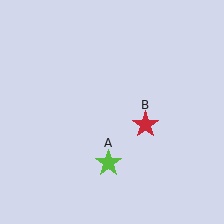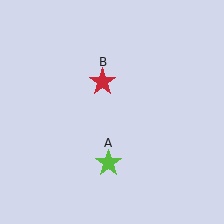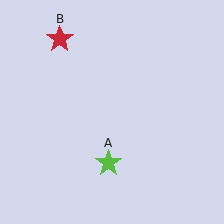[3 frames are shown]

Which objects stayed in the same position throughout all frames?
Lime star (object A) remained stationary.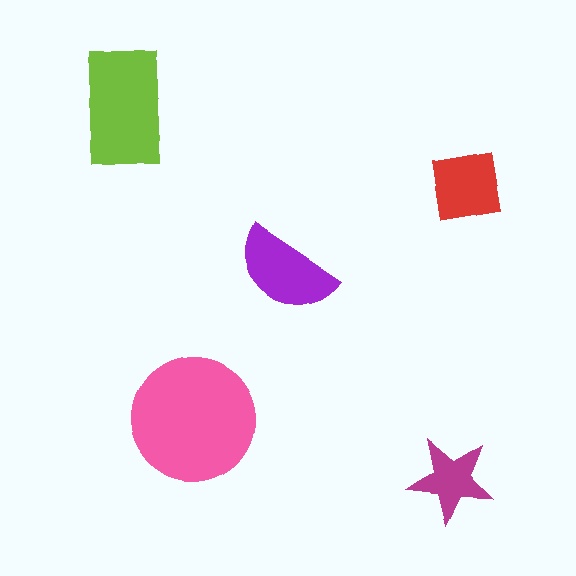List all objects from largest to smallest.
The pink circle, the lime rectangle, the purple semicircle, the red square, the magenta star.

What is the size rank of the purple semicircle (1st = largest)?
3rd.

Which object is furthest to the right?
The red square is rightmost.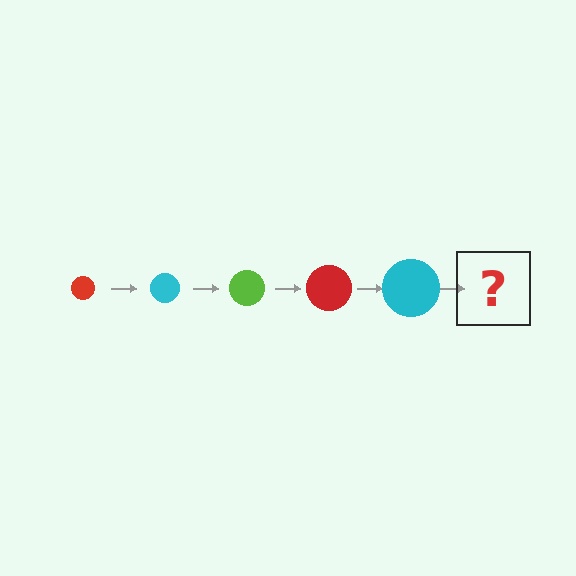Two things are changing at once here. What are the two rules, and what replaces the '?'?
The two rules are that the circle grows larger each step and the color cycles through red, cyan, and lime. The '?' should be a lime circle, larger than the previous one.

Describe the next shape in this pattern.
It should be a lime circle, larger than the previous one.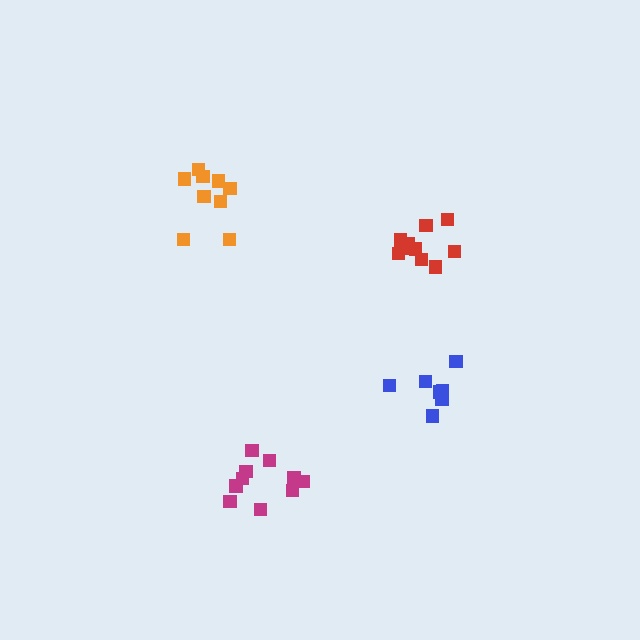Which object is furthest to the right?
The blue cluster is rightmost.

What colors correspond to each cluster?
The clusters are colored: magenta, red, blue, orange.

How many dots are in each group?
Group 1: 10 dots, Group 2: 10 dots, Group 3: 7 dots, Group 4: 9 dots (36 total).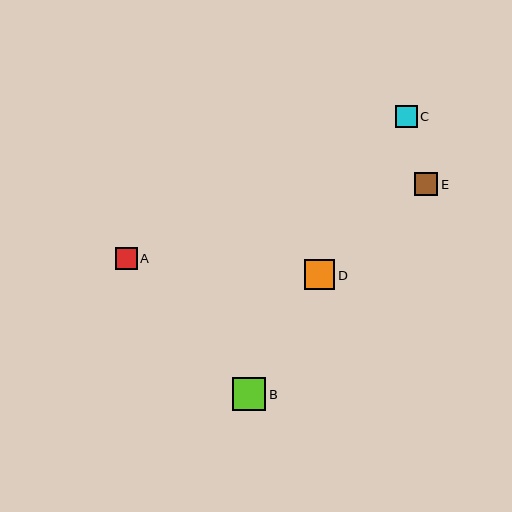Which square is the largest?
Square B is the largest with a size of approximately 33 pixels.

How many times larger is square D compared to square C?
Square D is approximately 1.4 times the size of square C.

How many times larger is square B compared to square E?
Square B is approximately 1.4 times the size of square E.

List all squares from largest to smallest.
From largest to smallest: B, D, E, C, A.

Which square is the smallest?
Square A is the smallest with a size of approximately 22 pixels.